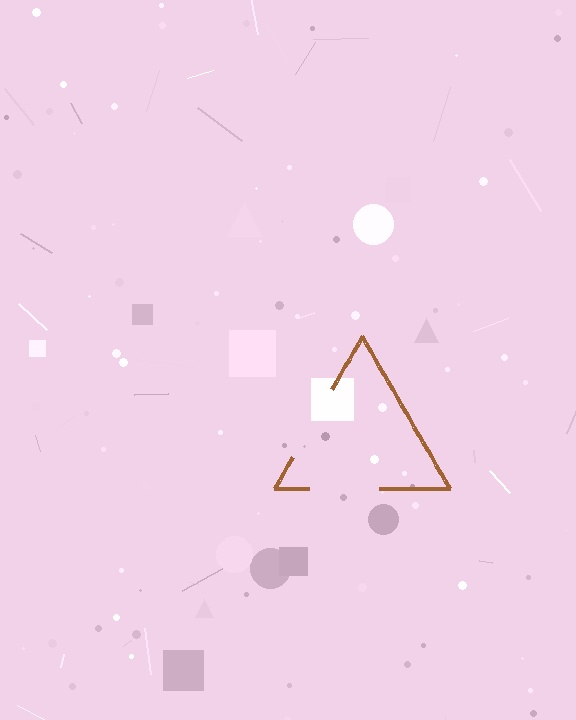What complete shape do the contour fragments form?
The contour fragments form a triangle.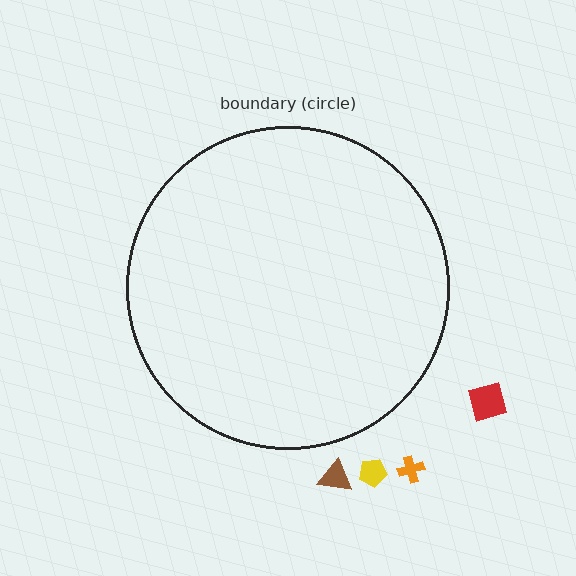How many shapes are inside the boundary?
0 inside, 4 outside.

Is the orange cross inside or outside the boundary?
Outside.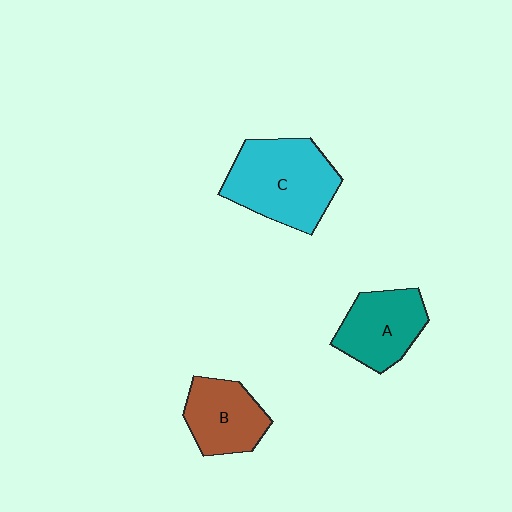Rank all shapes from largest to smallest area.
From largest to smallest: C (cyan), A (teal), B (brown).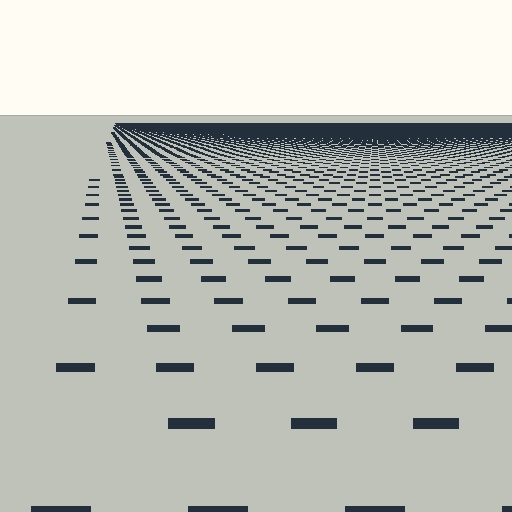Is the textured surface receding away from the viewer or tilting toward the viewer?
The surface is receding away from the viewer. Texture elements get smaller and denser toward the top.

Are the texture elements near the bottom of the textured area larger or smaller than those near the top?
Larger. Near the bottom, elements are closer to the viewer and appear at a bigger on-screen size.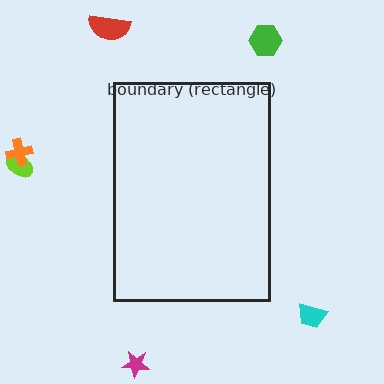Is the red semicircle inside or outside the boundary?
Outside.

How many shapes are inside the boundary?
0 inside, 6 outside.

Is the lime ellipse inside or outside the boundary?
Outside.